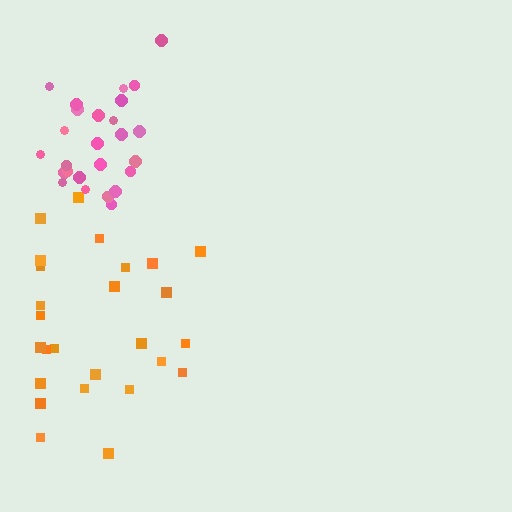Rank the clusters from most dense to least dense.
pink, orange.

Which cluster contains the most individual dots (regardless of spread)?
Pink (28).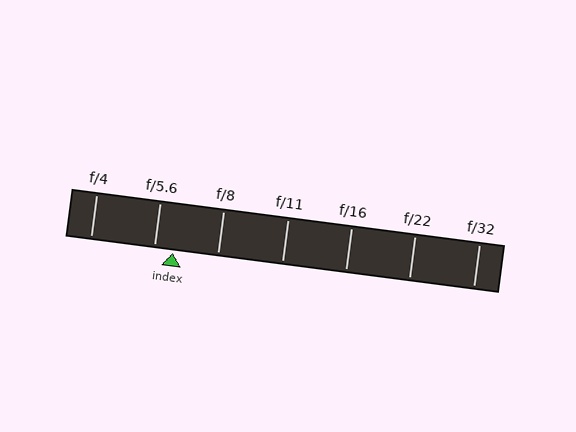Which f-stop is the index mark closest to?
The index mark is closest to f/5.6.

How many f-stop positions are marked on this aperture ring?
There are 7 f-stop positions marked.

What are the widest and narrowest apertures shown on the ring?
The widest aperture shown is f/4 and the narrowest is f/32.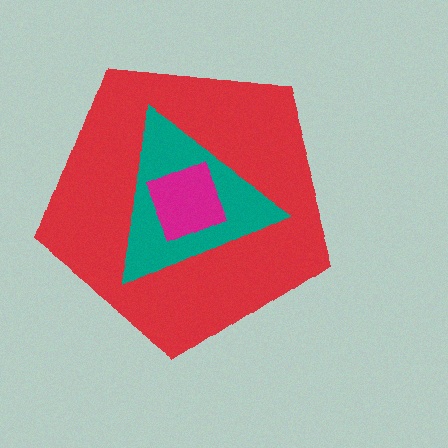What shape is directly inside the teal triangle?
The magenta diamond.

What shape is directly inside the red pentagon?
The teal triangle.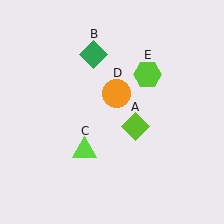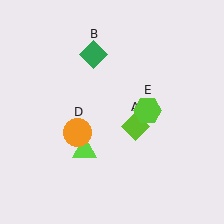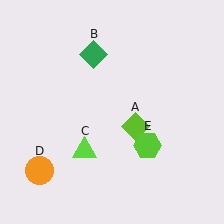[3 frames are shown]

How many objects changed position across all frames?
2 objects changed position: orange circle (object D), lime hexagon (object E).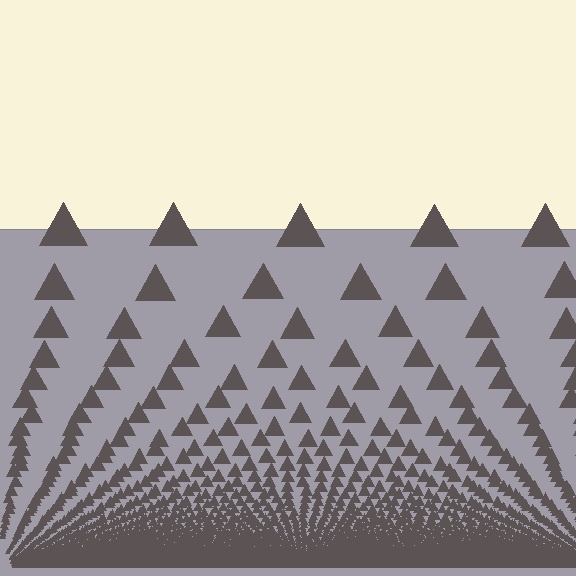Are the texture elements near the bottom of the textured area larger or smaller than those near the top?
Smaller. The gradient is inverted — elements near the bottom are smaller and denser.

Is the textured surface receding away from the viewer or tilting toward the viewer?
The surface appears to tilt toward the viewer. Texture elements get larger and sparser toward the top.